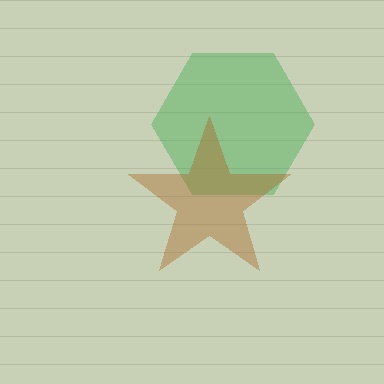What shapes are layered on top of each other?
The layered shapes are: a green hexagon, a brown star.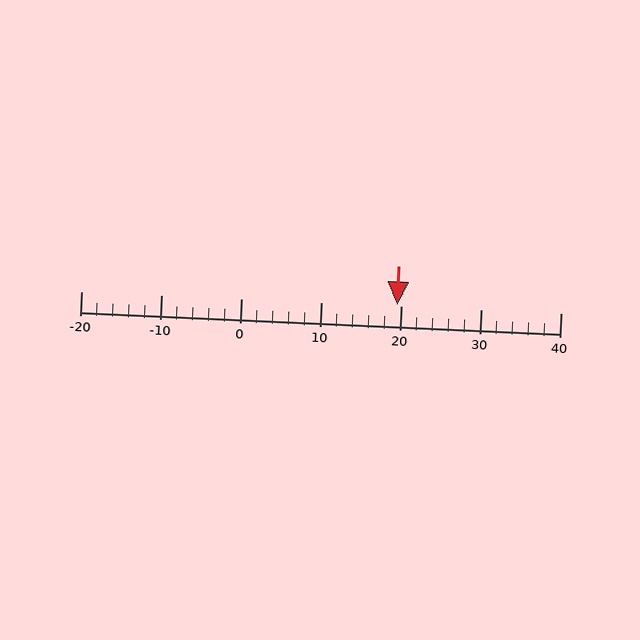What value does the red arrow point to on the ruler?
The red arrow points to approximately 20.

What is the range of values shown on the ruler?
The ruler shows values from -20 to 40.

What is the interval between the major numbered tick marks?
The major tick marks are spaced 10 units apart.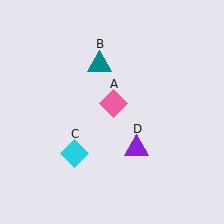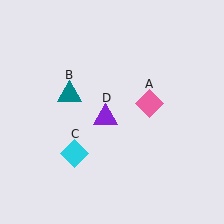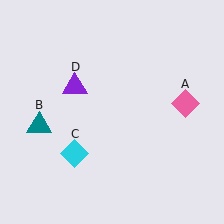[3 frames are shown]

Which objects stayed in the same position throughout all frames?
Cyan diamond (object C) remained stationary.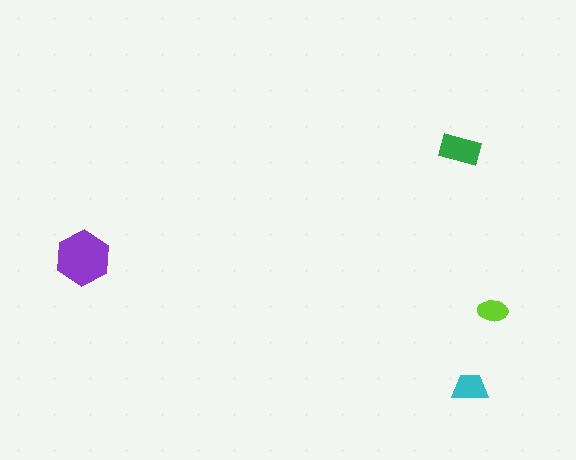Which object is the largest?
The purple hexagon.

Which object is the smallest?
The lime ellipse.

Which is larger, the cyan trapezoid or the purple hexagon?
The purple hexagon.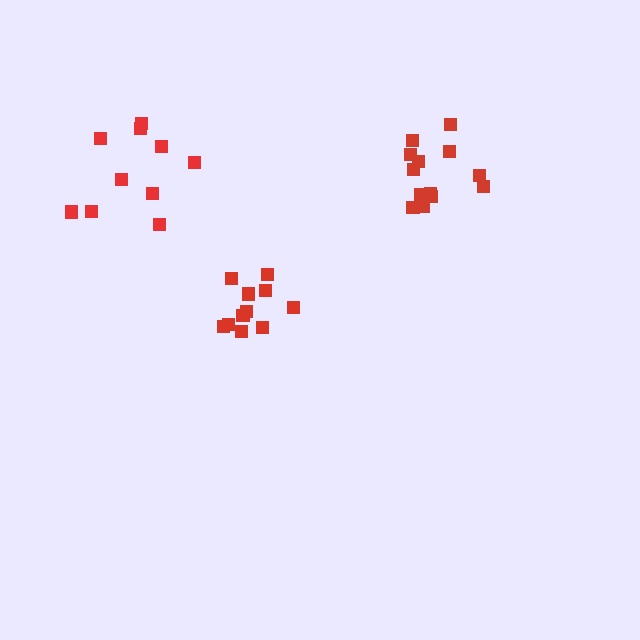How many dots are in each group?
Group 1: 10 dots, Group 2: 11 dots, Group 3: 13 dots (34 total).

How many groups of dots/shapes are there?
There are 3 groups.